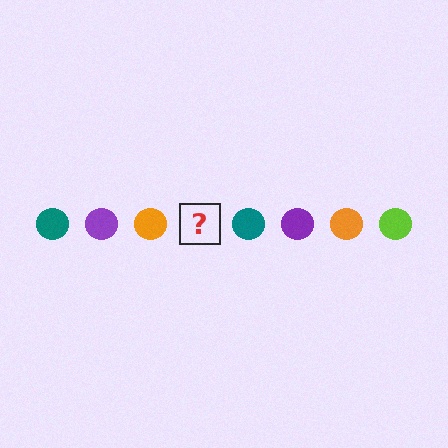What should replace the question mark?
The question mark should be replaced with a lime circle.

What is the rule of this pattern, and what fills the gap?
The rule is that the pattern cycles through teal, purple, orange, lime circles. The gap should be filled with a lime circle.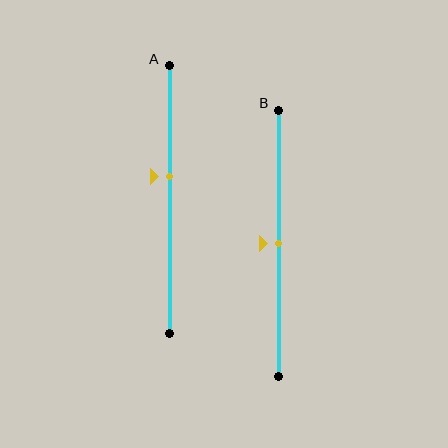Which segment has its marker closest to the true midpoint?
Segment B has its marker closest to the true midpoint.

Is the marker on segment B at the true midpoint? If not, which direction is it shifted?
Yes, the marker on segment B is at the true midpoint.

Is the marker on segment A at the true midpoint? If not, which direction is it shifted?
No, the marker on segment A is shifted upward by about 9% of the segment length.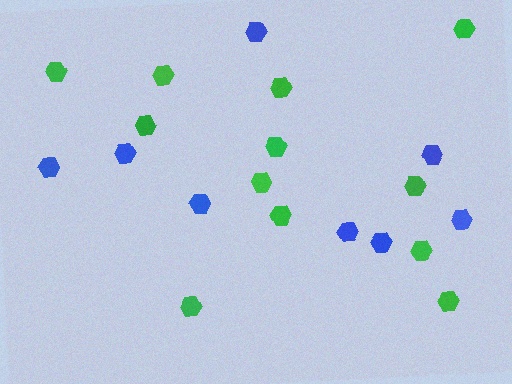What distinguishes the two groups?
There are 2 groups: one group of blue hexagons (8) and one group of green hexagons (12).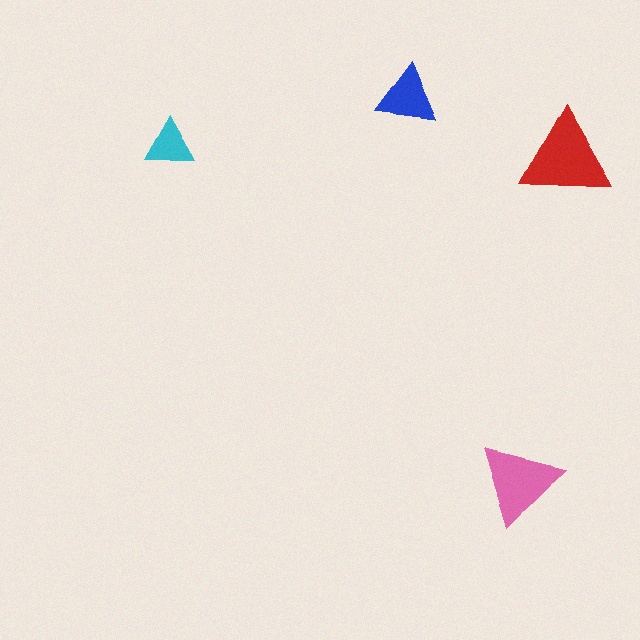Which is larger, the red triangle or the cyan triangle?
The red one.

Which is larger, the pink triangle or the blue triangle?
The pink one.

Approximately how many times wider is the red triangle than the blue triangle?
About 1.5 times wider.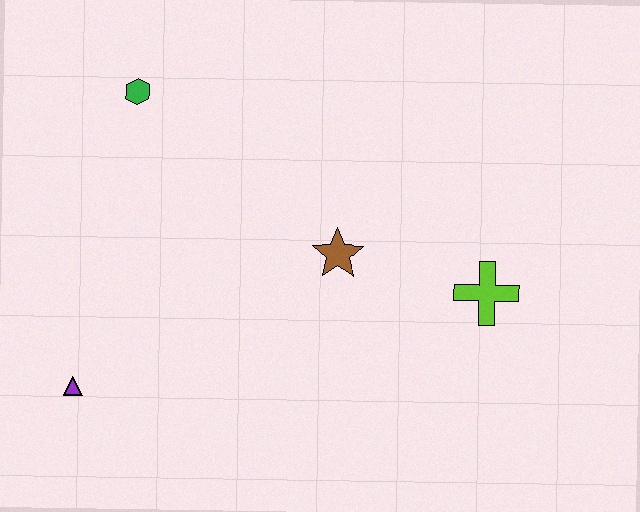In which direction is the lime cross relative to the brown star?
The lime cross is to the right of the brown star.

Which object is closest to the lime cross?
The brown star is closest to the lime cross.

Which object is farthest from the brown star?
The purple triangle is farthest from the brown star.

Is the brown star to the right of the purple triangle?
Yes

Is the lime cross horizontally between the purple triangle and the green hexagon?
No